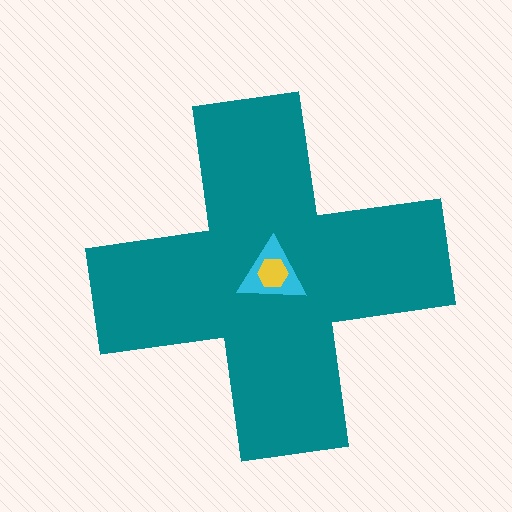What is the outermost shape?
The teal cross.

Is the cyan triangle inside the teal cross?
Yes.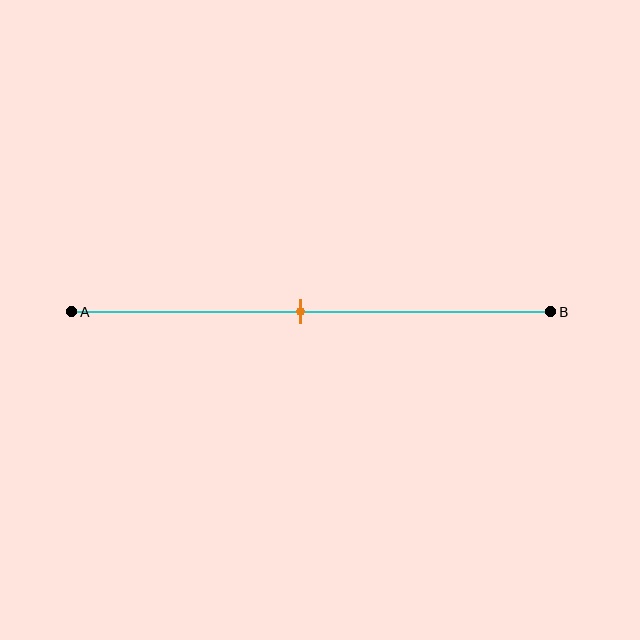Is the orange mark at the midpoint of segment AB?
Yes, the mark is approximately at the midpoint.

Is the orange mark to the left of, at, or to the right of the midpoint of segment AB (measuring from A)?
The orange mark is approximately at the midpoint of segment AB.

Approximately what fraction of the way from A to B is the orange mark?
The orange mark is approximately 50% of the way from A to B.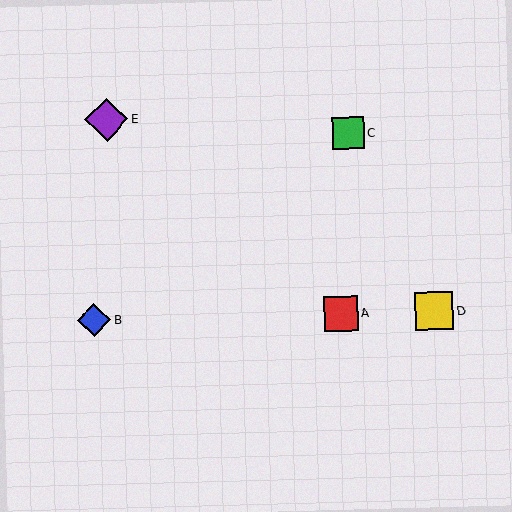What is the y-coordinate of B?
Object B is at y≈320.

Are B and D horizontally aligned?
Yes, both are at y≈320.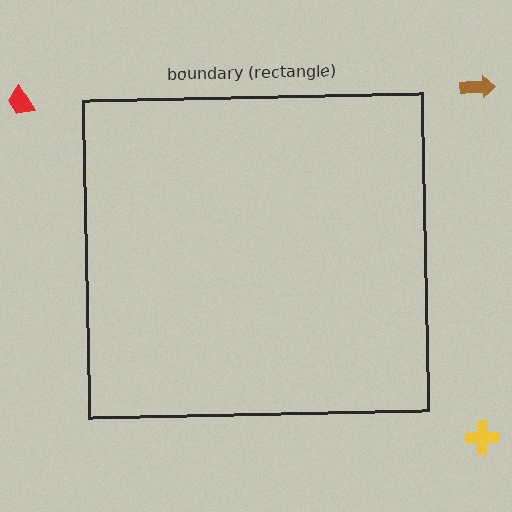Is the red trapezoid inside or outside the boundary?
Outside.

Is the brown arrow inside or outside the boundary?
Outside.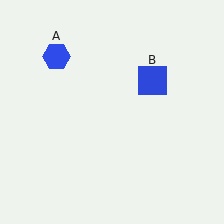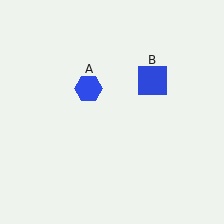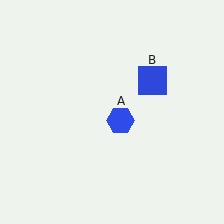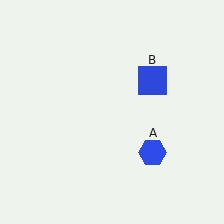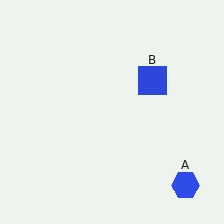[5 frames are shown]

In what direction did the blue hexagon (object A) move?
The blue hexagon (object A) moved down and to the right.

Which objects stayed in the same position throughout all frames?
Blue square (object B) remained stationary.